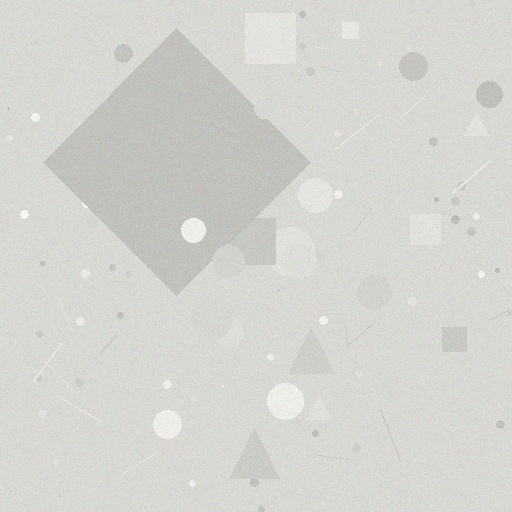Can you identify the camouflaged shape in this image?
The camouflaged shape is a diamond.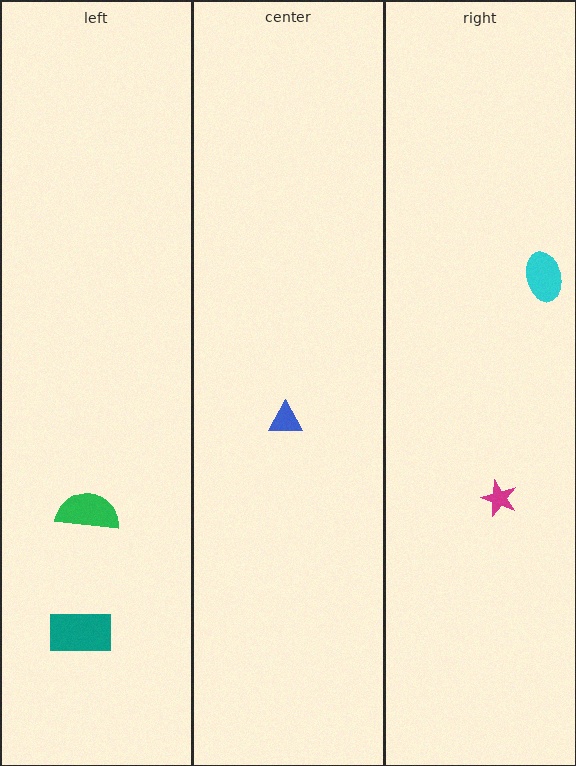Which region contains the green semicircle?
The left region.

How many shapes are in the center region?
1.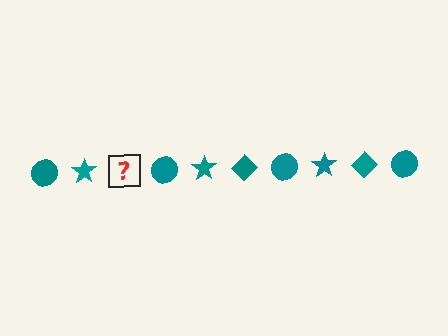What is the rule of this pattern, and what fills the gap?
The rule is that the pattern cycles through circle, star, diamond shapes in teal. The gap should be filled with a teal diamond.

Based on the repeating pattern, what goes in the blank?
The blank should be a teal diamond.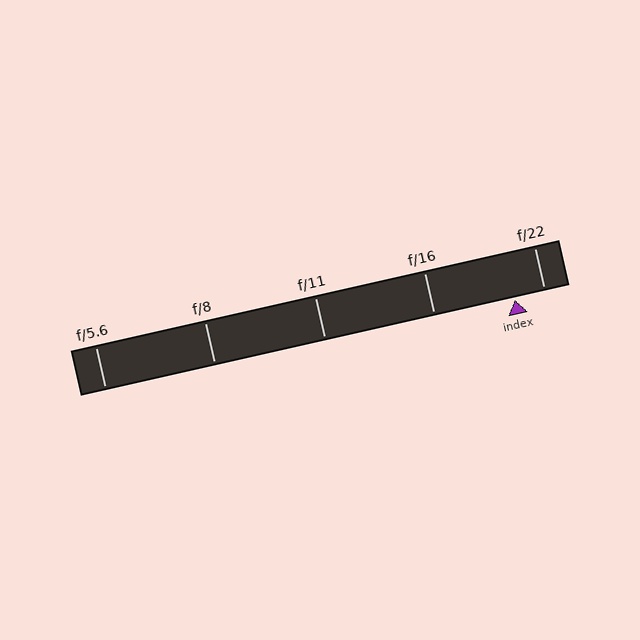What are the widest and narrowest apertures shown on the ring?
The widest aperture shown is f/5.6 and the narrowest is f/22.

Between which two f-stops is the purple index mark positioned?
The index mark is between f/16 and f/22.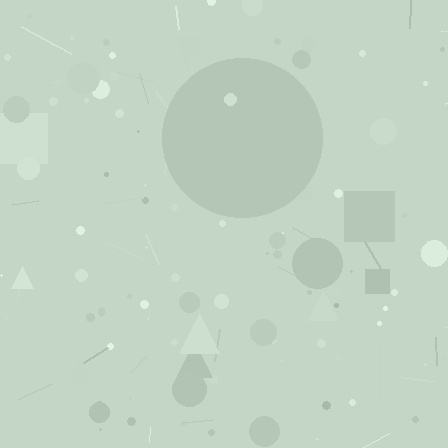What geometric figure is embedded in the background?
A circle is embedded in the background.